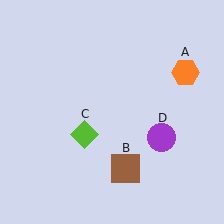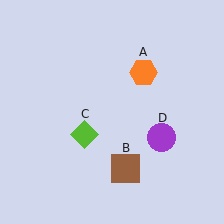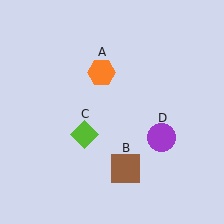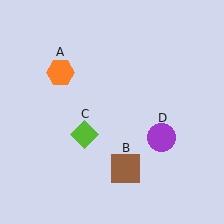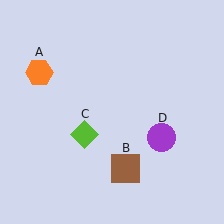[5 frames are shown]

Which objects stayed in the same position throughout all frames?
Brown square (object B) and lime diamond (object C) and purple circle (object D) remained stationary.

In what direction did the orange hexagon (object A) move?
The orange hexagon (object A) moved left.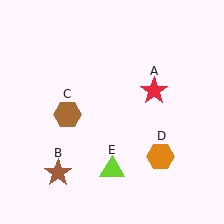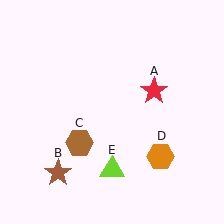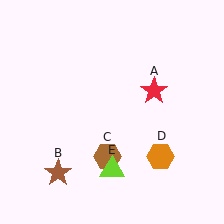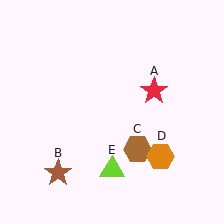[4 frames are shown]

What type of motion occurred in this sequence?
The brown hexagon (object C) rotated counterclockwise around the center of the scene.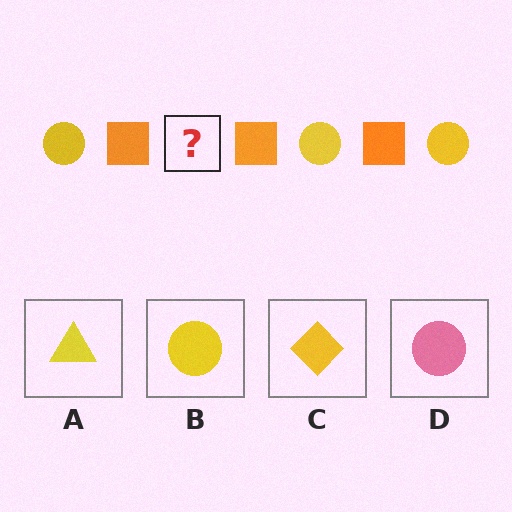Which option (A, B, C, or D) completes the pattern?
B.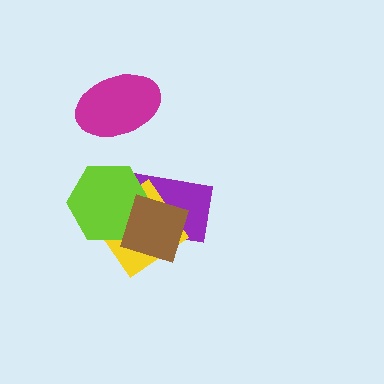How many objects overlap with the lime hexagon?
3 objects overlap with the lime hexagon.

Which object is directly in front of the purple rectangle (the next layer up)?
The yellow diamond is directly in front of the purple rectangle.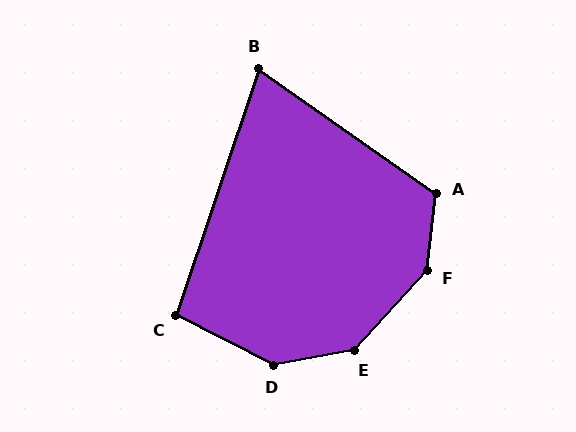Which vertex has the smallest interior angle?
B, at approximately 74 degrees.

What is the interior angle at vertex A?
Approximately 119 degrees (obtuse).